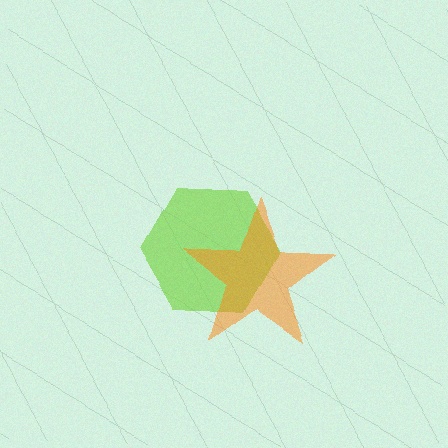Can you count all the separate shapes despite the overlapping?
Yes, there are 2 separate shapes.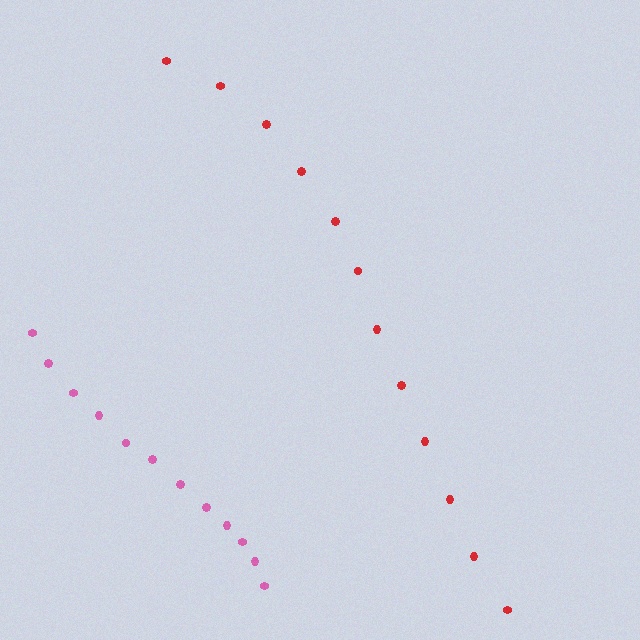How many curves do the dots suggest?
There are 2 distinct paths.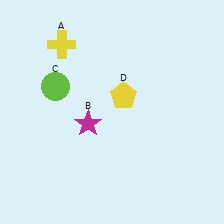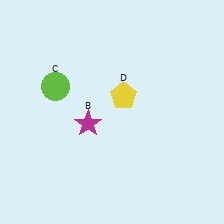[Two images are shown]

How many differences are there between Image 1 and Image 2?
There is 1 difference between the two images.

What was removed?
The yellow cross (A) was removed in Image 2.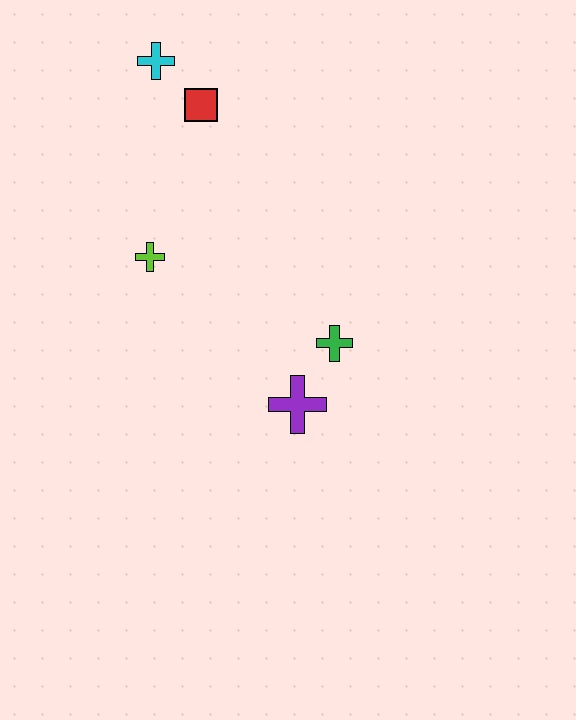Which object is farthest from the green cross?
The cyan cross is farthest from the green cross.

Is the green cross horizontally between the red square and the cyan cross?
No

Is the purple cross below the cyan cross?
Yes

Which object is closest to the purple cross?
The green cross is closest to the purple cross.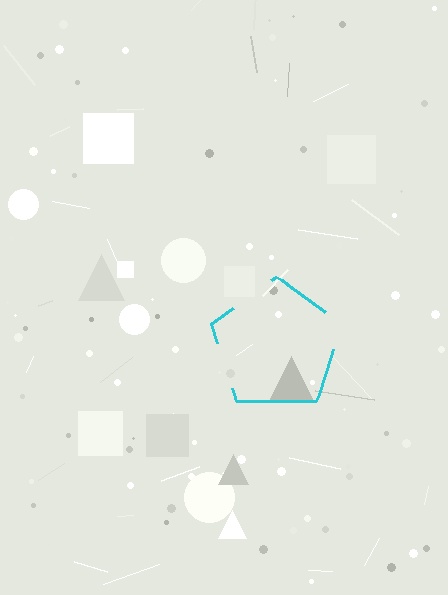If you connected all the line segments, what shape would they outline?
They would outline a pentagon.